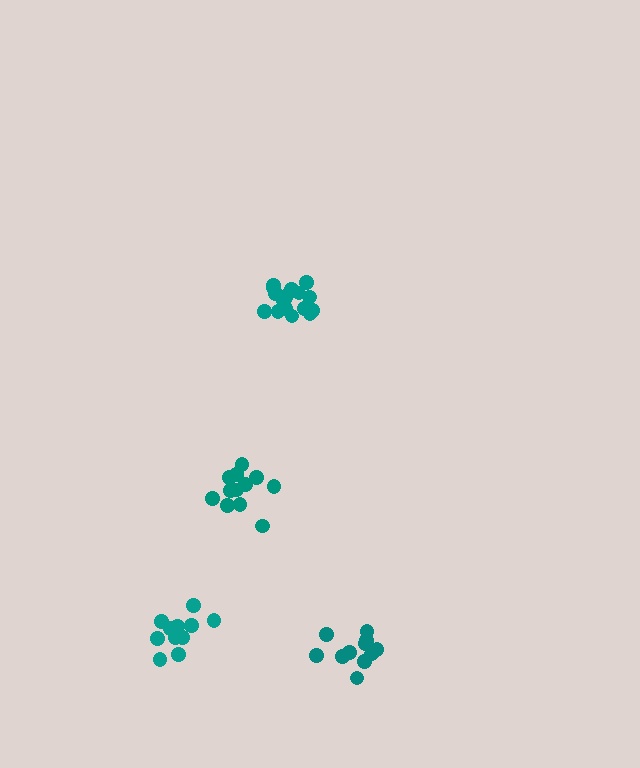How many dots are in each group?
Group 1: 12 dots, Group 2: 17 dots, Group 3: 11 dots, Group 4: 11 dots (51 total).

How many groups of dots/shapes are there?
There are 4 groups.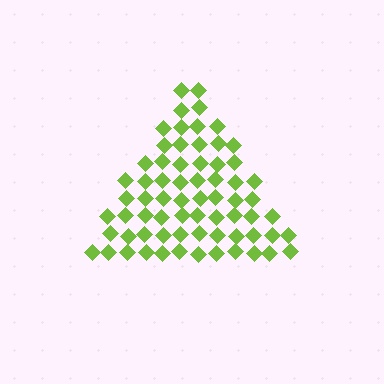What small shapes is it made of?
It is made of small diamonds.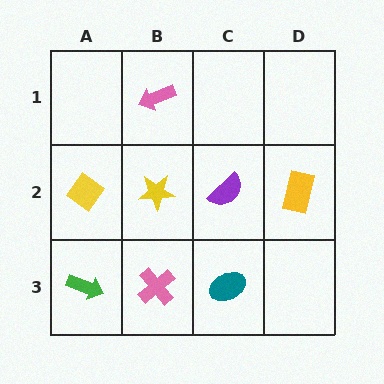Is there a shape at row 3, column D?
No, that cell is empty.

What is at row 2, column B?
A yellow star.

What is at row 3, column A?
A green arrow.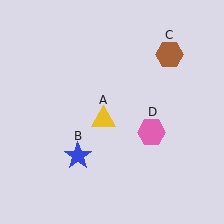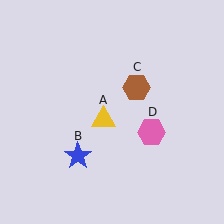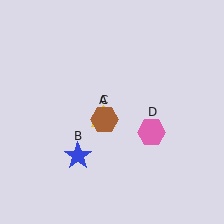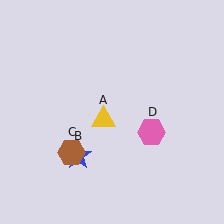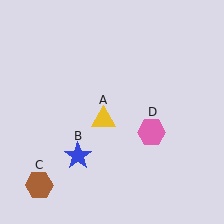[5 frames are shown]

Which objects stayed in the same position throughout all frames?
Yellow triangle (object A) and blue star (object B) and pink hexagon (object D) remained stationary.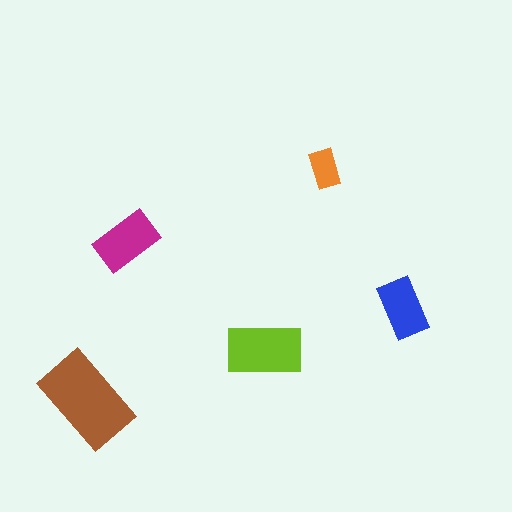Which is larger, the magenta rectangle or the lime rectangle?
The lime one.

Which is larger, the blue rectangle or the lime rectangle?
The lime one.